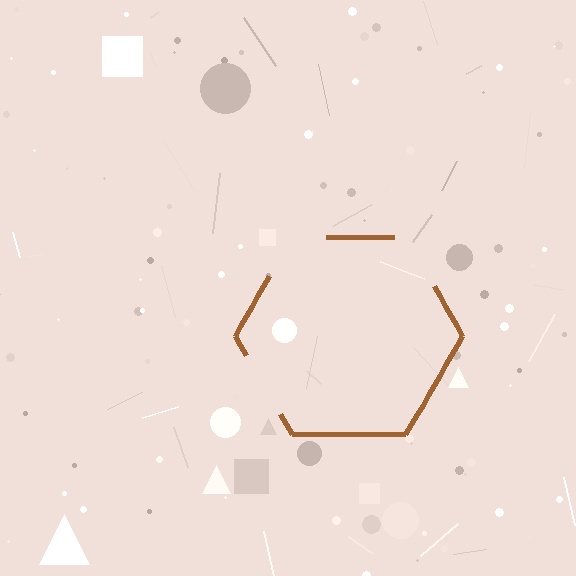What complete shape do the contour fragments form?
The contour fragments form a hexagon.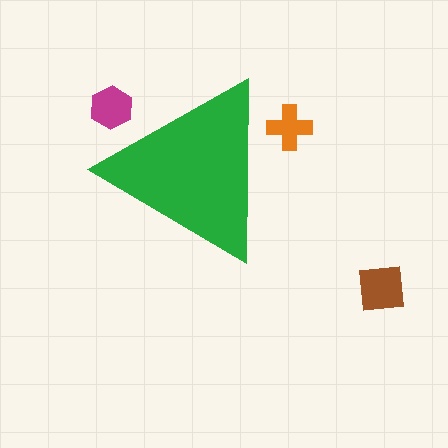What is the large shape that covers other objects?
A green triangle.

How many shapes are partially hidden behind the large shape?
2 shapes are partially hidden.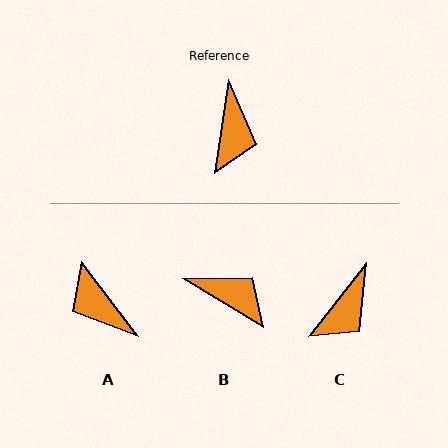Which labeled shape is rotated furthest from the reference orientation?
A, about 134 degrees away.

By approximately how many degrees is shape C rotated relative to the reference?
Approximately 29 degrees clockwise.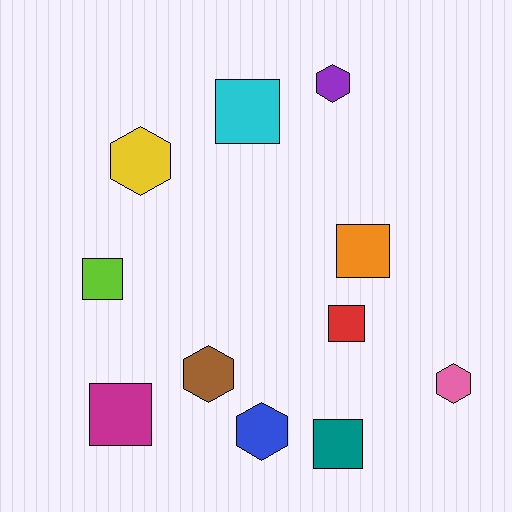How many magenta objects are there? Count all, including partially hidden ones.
There is 1 magenta object.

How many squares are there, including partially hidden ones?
There are 6 squares.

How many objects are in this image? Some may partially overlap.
There are 11 objects.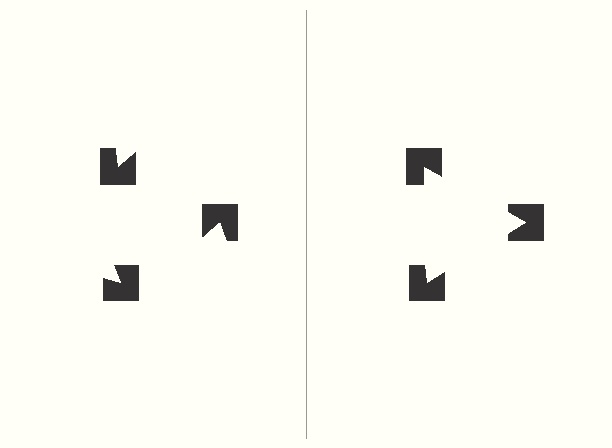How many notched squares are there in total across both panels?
6 — 3 on each side.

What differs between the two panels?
The notched squares are positioned identically on both sides; only the wedge orientations differ. On the right they align to a triangle; on the left they are misaligned.